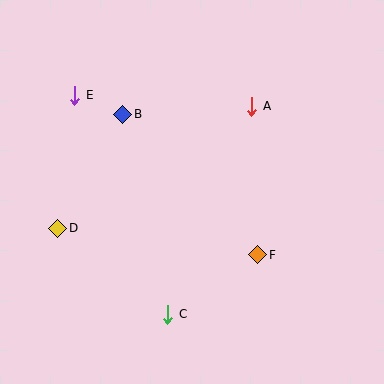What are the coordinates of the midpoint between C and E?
The midpoint between C and E is at (121, 205).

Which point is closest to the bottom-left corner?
Point D is closest to the bottom-left corner.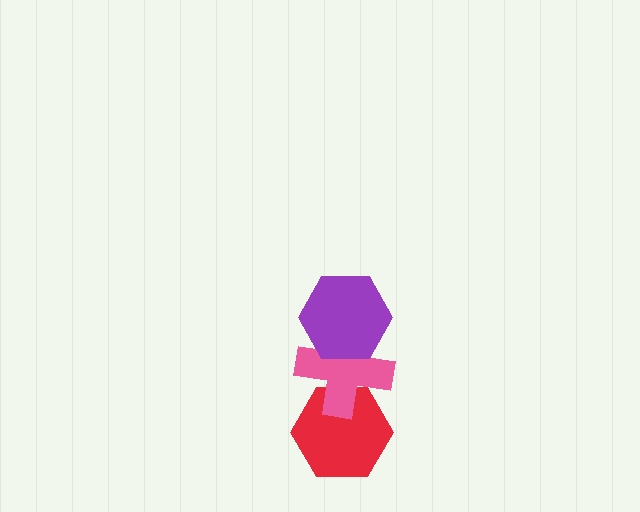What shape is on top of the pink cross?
The purple hexagon is on top of the pink cross.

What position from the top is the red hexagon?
The red hexagon is 3rd from the top.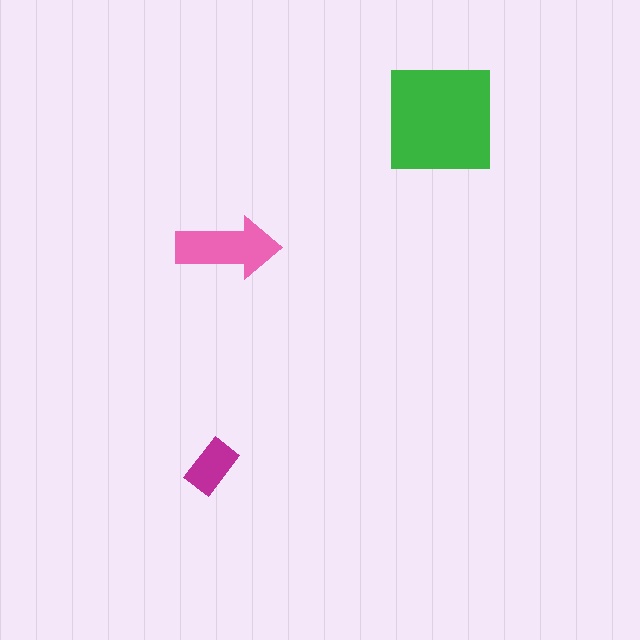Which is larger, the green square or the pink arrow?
The green square.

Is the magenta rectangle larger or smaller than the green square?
Smaller.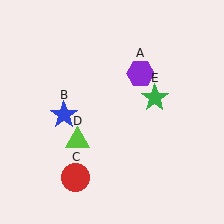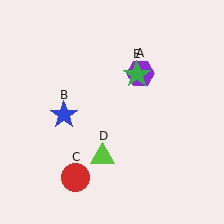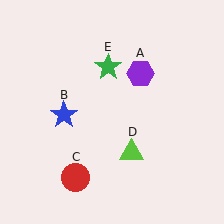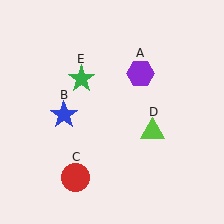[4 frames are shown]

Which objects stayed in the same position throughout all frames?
Purple hexagon (object A) and blue star (object B) and red circle (object C) remained stationary.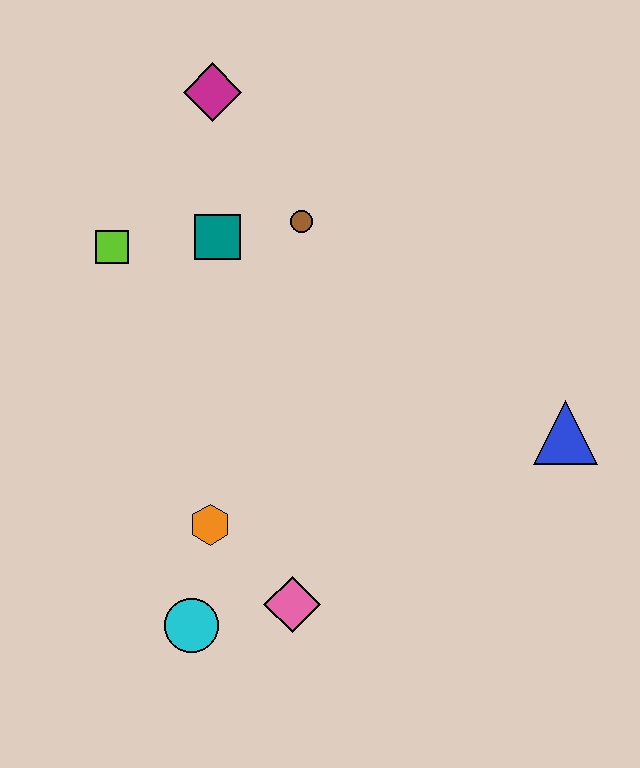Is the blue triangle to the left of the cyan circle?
No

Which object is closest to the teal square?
The brown circle is closest to the teal square.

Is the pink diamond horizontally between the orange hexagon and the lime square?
No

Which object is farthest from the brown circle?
The cyan circle is farthest from the brown circle.